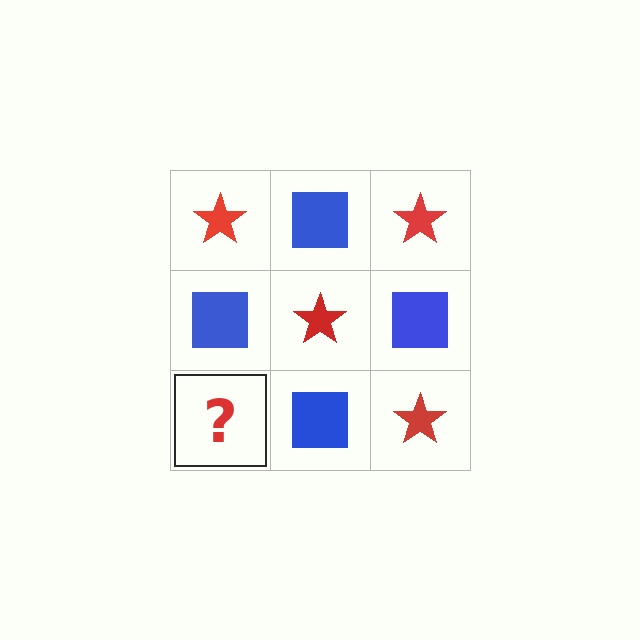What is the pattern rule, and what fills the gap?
The rule is that it alternates red star and blue square in a checkerboard pattern. The gap should be filled with a red star.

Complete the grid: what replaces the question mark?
The question mark should be replaced with a red star.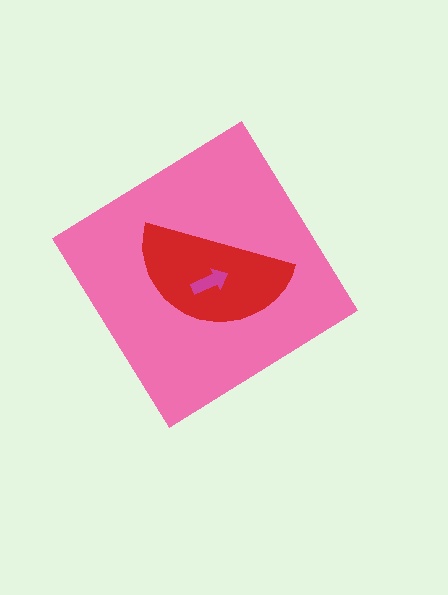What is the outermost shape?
The pink diamond.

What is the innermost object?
The magenta arrow.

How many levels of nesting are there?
3.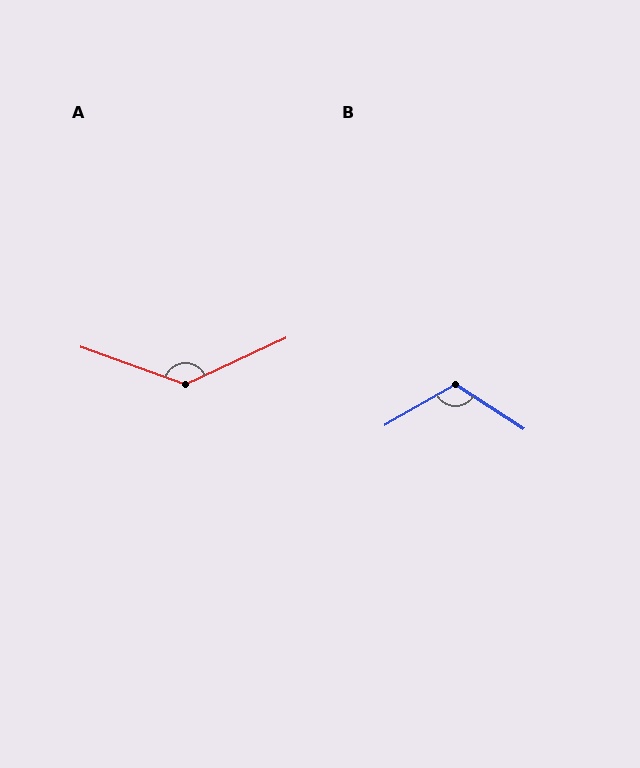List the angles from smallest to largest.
B (117°), A (135°).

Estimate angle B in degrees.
Approximately 117 degrees.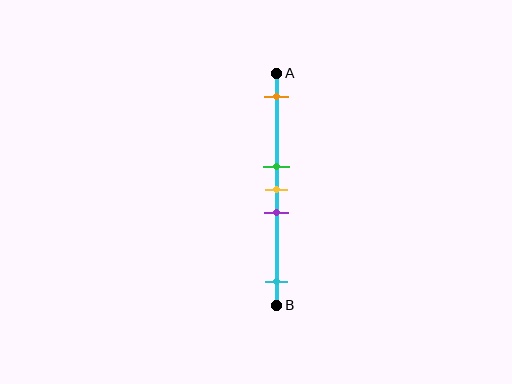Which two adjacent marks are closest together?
The green and yellow marks are the closest adjacent pair.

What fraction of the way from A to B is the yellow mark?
The yellow mark is approximately 50% (0.5) of the way from A to B.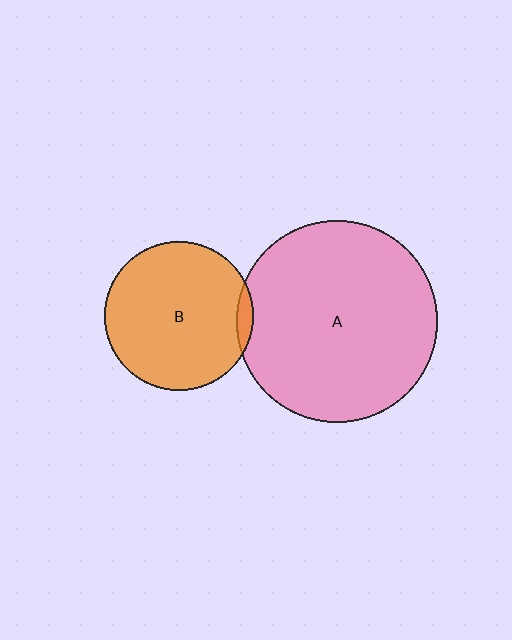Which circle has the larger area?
Circle A (pink).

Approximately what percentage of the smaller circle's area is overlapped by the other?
Approximately 5%.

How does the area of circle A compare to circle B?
Approximately 1.8 times.